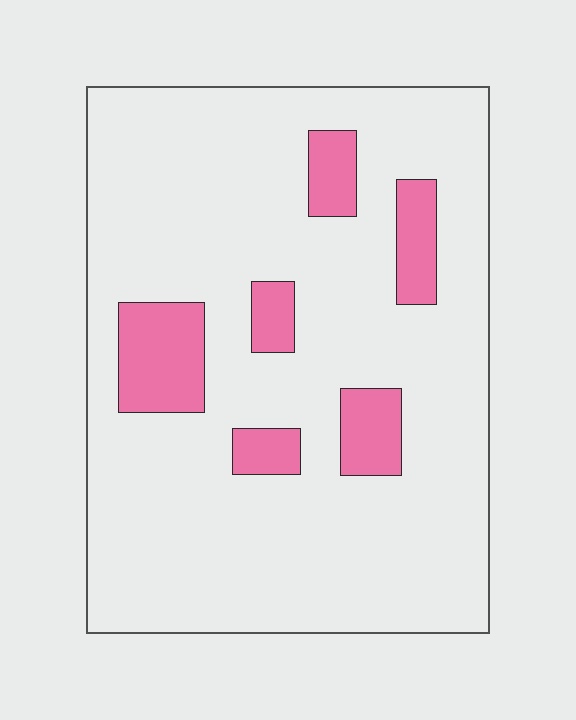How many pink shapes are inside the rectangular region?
6.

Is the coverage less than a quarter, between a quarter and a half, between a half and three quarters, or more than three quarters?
Less than a quarter.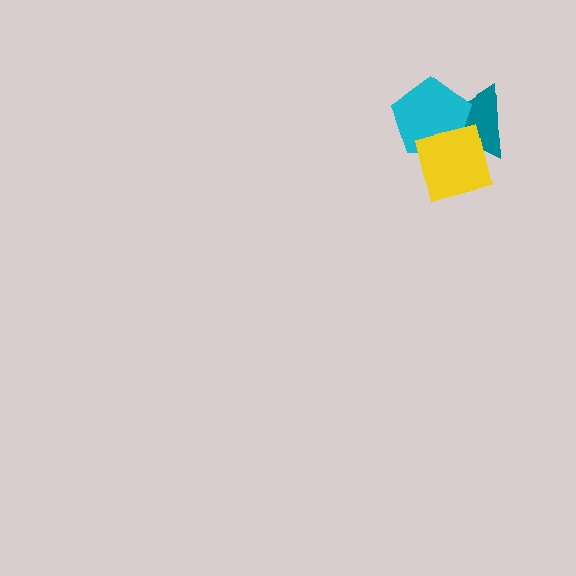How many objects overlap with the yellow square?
2 objects overlap with the yellow square.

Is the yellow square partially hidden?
No, no other shape covers it.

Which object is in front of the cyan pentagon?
The yellow square is in front of the cyan pentagon.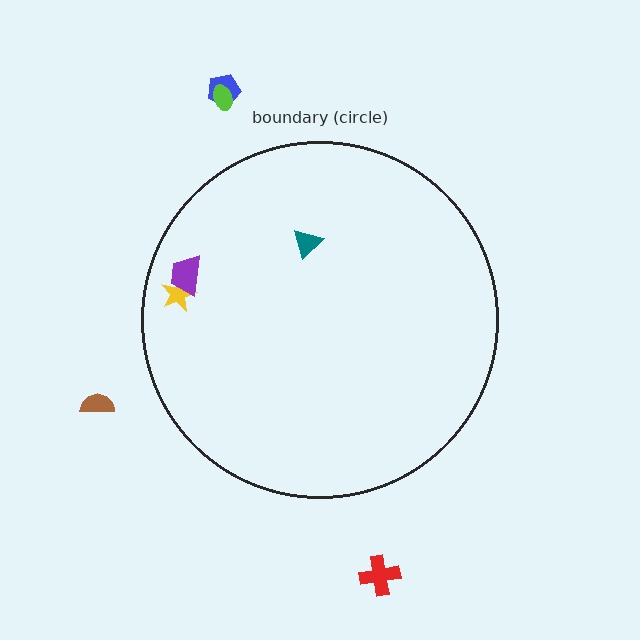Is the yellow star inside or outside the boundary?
Inside.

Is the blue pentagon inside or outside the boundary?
Outside.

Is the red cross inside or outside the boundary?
Outside.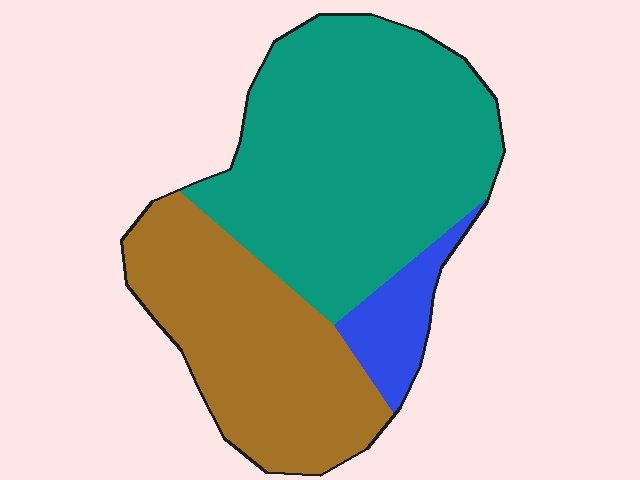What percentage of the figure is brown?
Brown takes up between a third and a half of the figure.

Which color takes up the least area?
Blue, at roughly 10%.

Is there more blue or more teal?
Teal.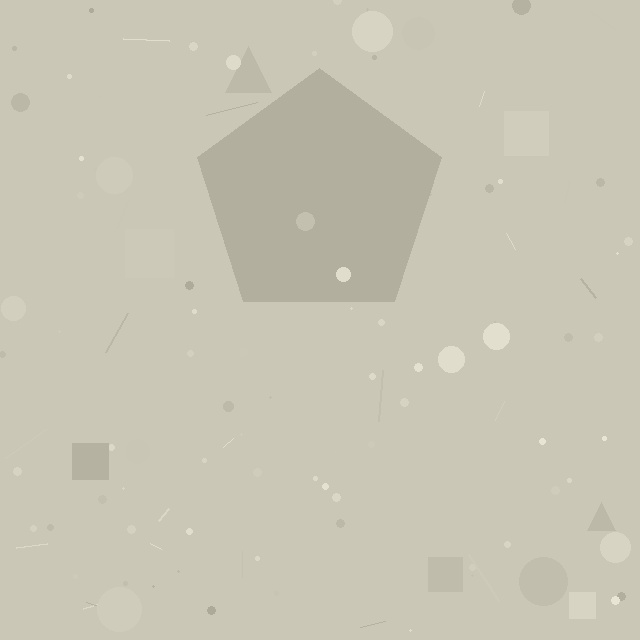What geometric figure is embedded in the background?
A pentagon is embedded in the background.